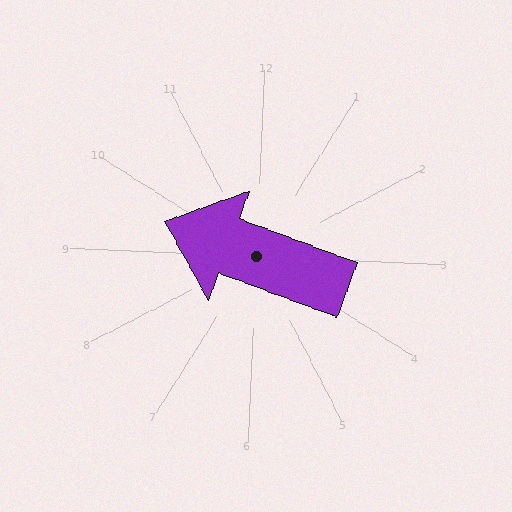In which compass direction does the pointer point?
West.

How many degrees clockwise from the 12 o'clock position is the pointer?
Approximately 288 degrees.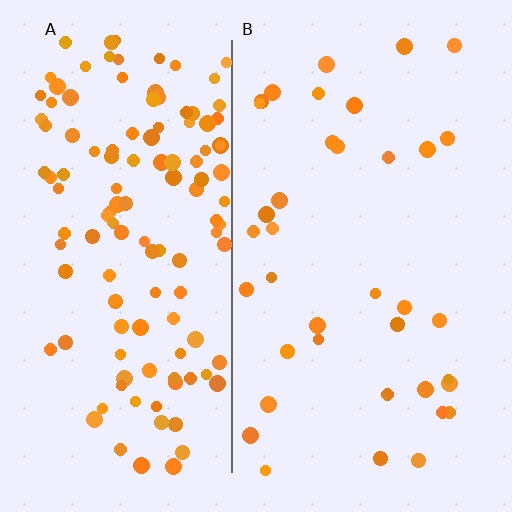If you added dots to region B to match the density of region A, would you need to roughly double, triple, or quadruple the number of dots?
Approximately triple.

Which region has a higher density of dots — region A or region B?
A (the left).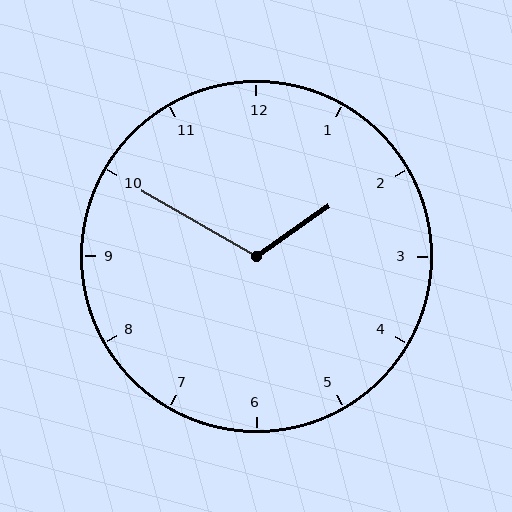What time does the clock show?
1:50.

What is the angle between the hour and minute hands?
Approximately 115 degrees.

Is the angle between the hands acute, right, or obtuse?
It is obtuse.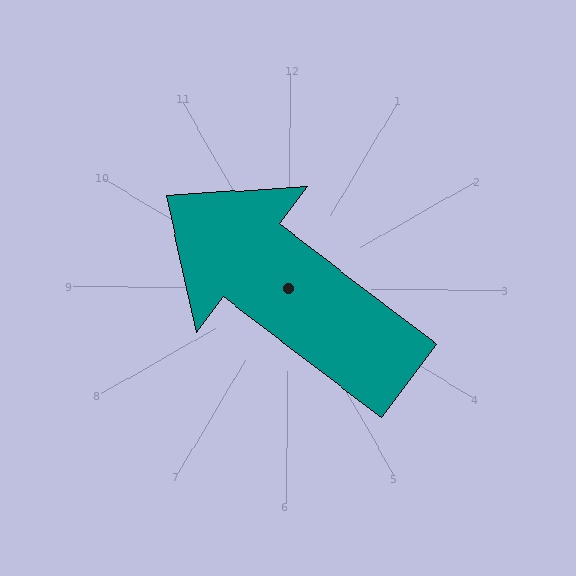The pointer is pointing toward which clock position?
Roughly 10 o'clock.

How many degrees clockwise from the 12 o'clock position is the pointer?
Approximately 307 degrees.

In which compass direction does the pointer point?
Northwest.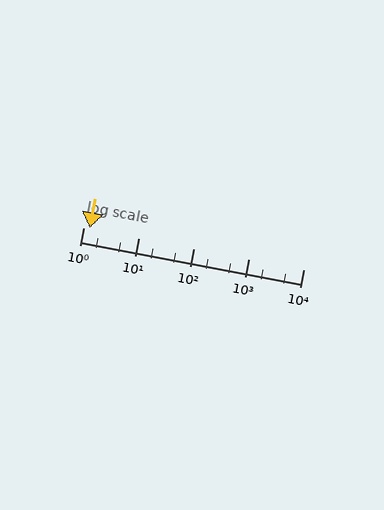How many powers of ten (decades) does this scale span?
The scale spans 4 decades, from 1 to 10000.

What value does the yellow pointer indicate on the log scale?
The pointer indicates approximately 1.3.